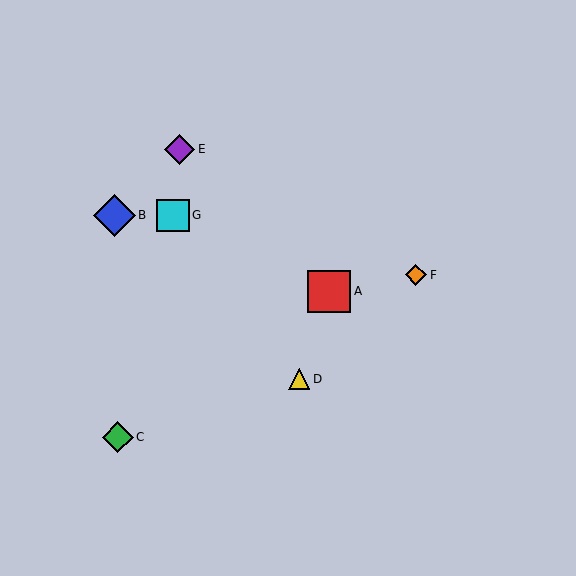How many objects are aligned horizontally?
2 objects (B, G) are aligned horizontally.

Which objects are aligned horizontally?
Objects B, G are aligned horizontally.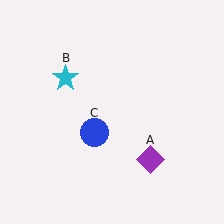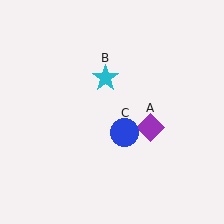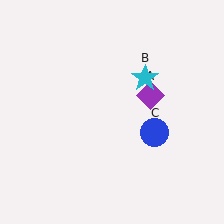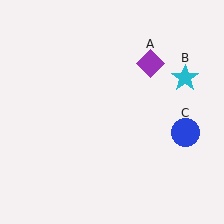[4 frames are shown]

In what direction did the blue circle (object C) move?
The blue circle (object C) moved right.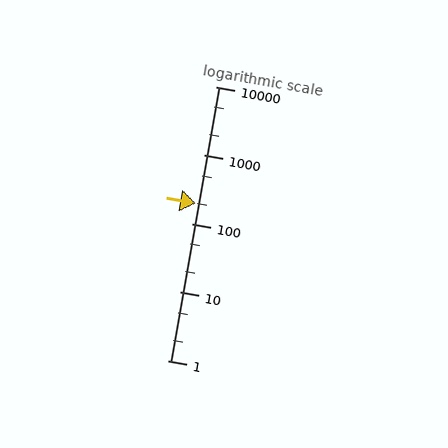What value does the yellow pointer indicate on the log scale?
The pointer indicates approximately 200.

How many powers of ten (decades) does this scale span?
The scale spans 4 decades, from 1 to 10000.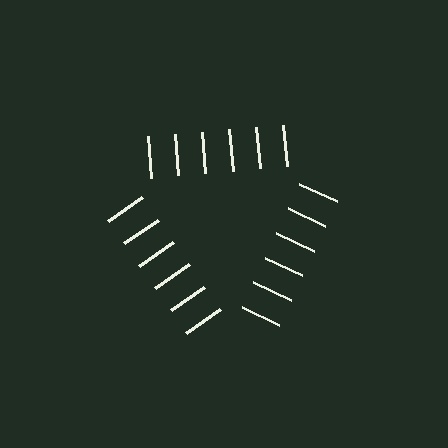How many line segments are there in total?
18 — 6 along each of the 3 edges.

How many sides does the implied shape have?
3 sides — the line-ends trace a triangle.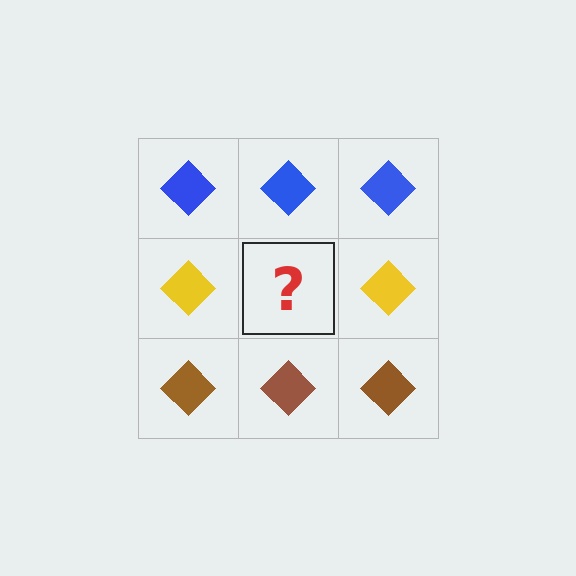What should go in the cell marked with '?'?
The missing cell should contain a yellow diamond.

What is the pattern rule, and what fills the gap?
The rule is that each row has a consistent color. The gap should be filled with a yellow diamond.